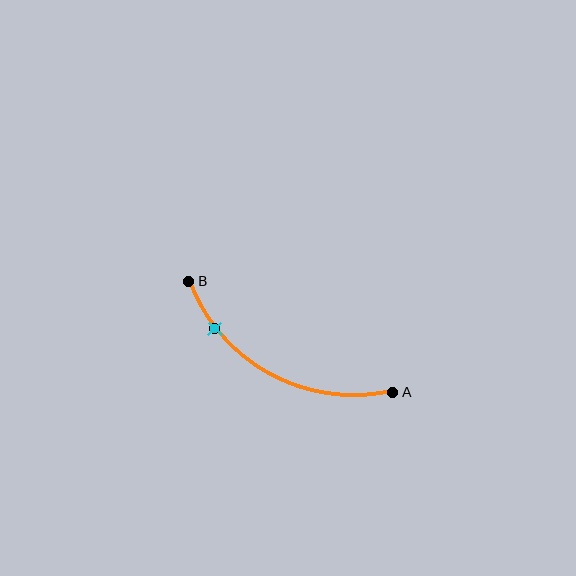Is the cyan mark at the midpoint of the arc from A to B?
No. The cyan mark lies on the arc but is closer to endpoint B. The arc midpoint would be at the point on the curve equidistant along the arc from both A and B.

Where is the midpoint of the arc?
The arc midpoint is the point on the curve farthest from the straight line joining A and B. It sits below that line.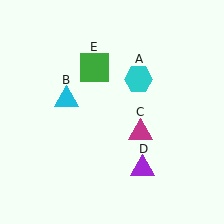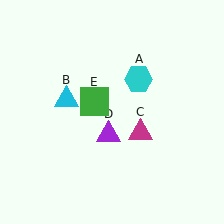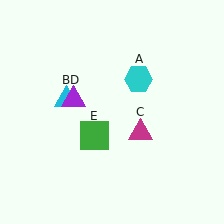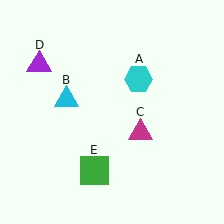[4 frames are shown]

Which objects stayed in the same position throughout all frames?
Cyan hexagon (object A) and cyan triangle (object B) and magenta triangle (object C) remained stationary.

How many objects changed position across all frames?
2 objects changed position: purple triangle (object D), green square (object E).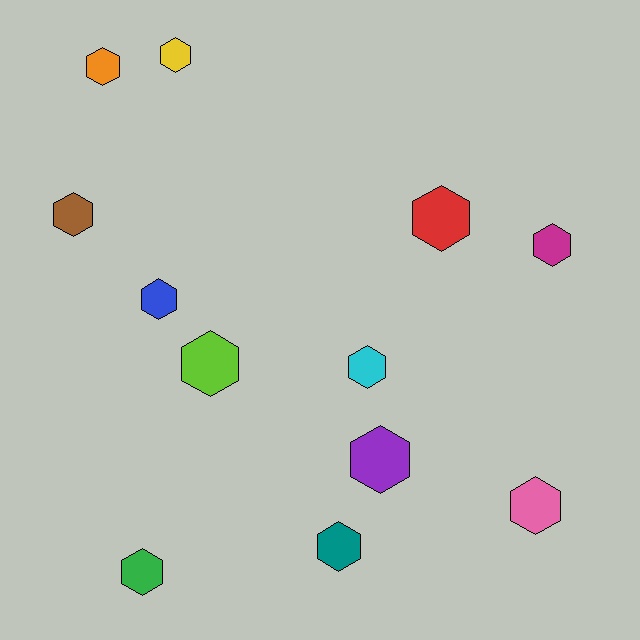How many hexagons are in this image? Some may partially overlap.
There are 12 hexagons.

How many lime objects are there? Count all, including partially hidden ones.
There is 1 lime object.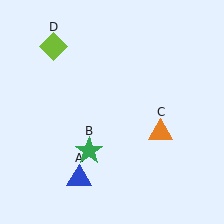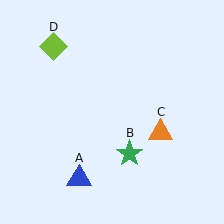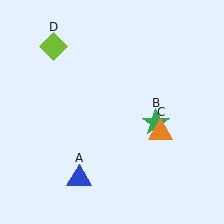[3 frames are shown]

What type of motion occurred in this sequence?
The green star (object B) rotated counterclockwise around the center of the scene.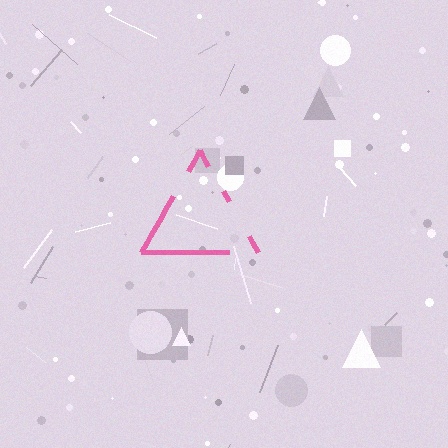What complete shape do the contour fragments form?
The contour fragments form a triangle.